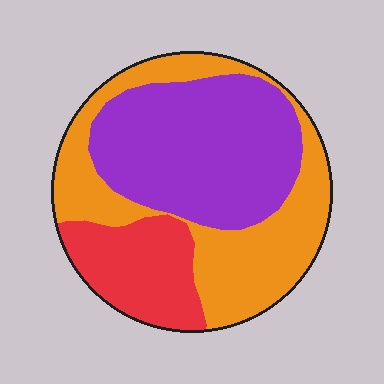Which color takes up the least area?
Red, at roughly 20%.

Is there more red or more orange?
Orange.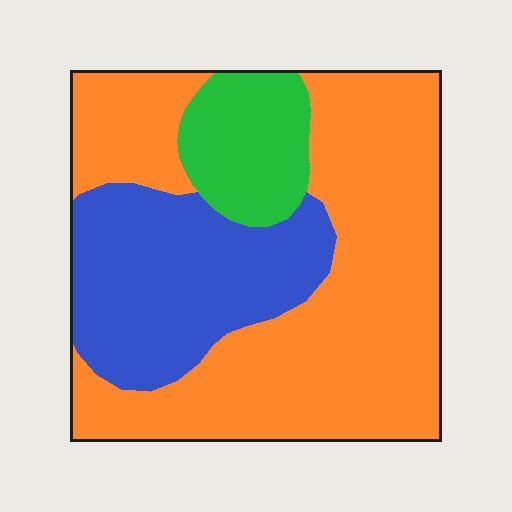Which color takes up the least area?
Green, at roughly 15%.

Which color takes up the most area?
Orange, at roughly 60%.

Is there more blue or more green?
Blue.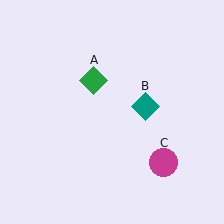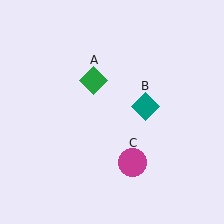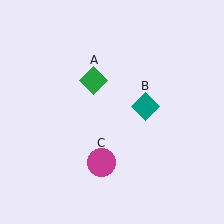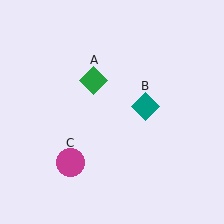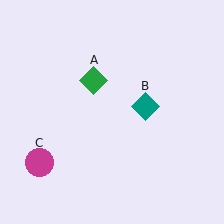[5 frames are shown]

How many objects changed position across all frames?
1 object changed position: magenta circle (object C).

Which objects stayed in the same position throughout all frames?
Green diamond (object A) and teal diamond (object B) remained stationary.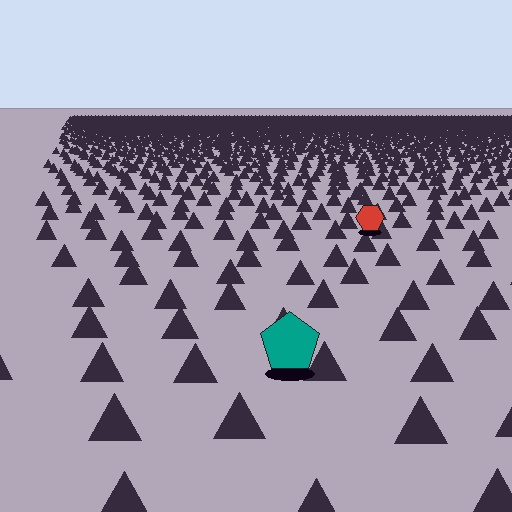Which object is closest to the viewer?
The teal pentagon is closest. The texture marks near it are larger and more spread out.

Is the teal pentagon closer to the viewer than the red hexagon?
Yes. The teal pentagon is closer — you can tell from the texture gradient: the ground texture is coarser near it.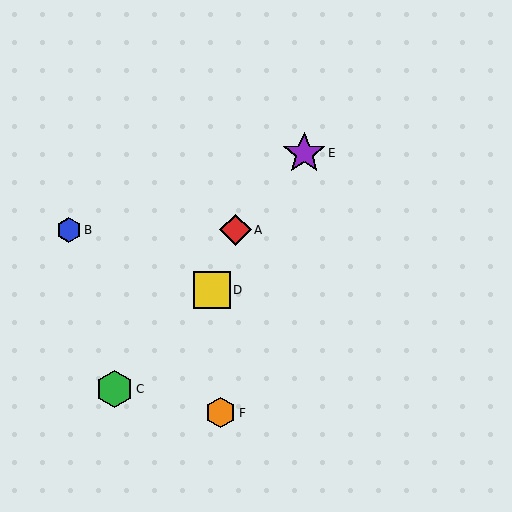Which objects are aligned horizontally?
Objects A, B are aligned horizontally.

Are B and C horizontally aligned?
No, B is at y≈230 and C is at y≈389.